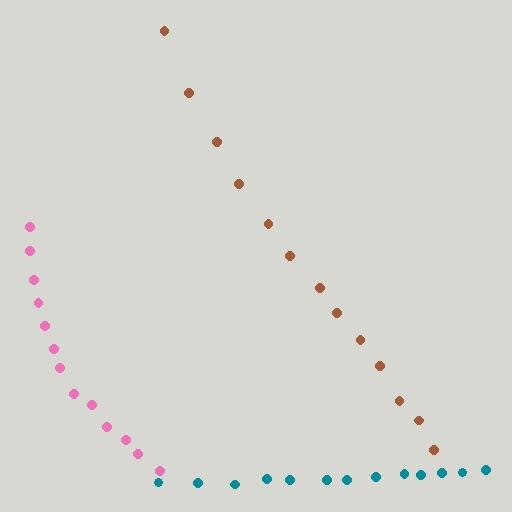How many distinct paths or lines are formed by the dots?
There are 3 distinct paths.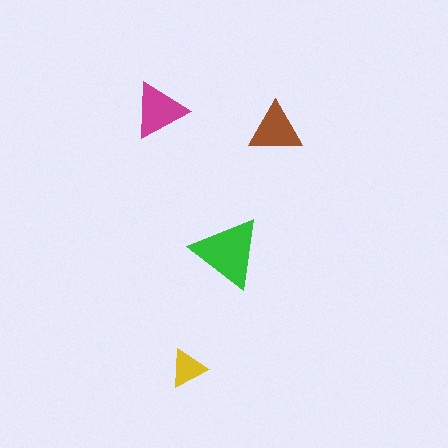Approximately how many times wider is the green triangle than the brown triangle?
About 1.5 times wider.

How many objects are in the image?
There are 4 objects in the image.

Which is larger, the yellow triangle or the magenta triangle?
The magenta one.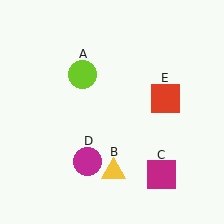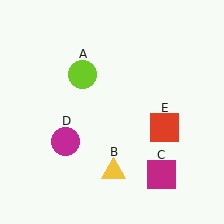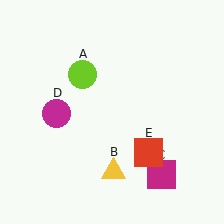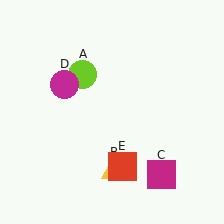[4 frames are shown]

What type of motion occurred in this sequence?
The magenta circle (object D), red square (object E) rotated clockwise around the center of the scene.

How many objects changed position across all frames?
2 objects changed position: magenta circle (object D), red square (object E).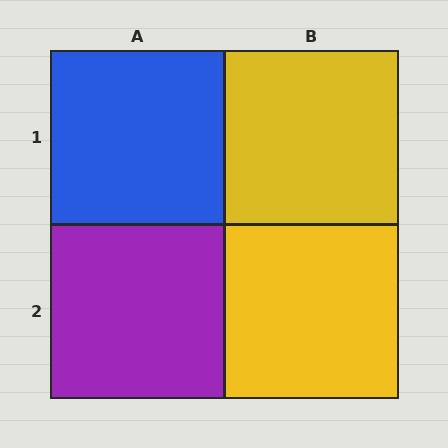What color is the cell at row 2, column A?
Purple.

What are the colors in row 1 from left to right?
Blue, yellow.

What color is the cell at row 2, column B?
Yellow.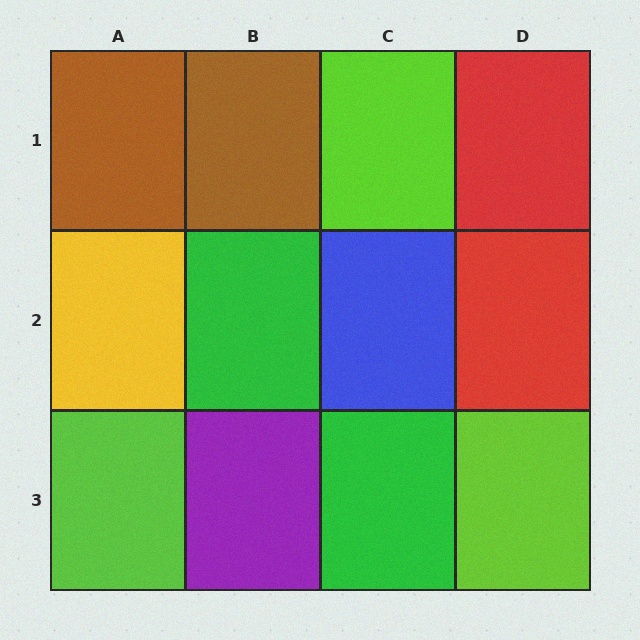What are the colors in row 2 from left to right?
Yellow, green, blue, red.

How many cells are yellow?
1 cell is yellow.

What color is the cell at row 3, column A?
Lime.